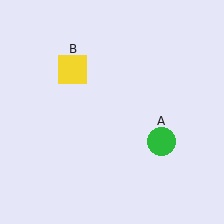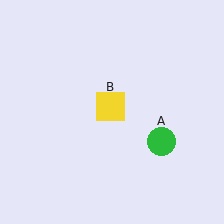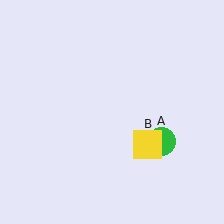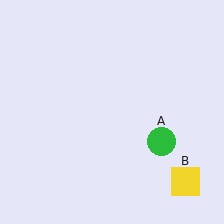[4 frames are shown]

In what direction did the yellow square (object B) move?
The yellow square (object B) moved down and to the right.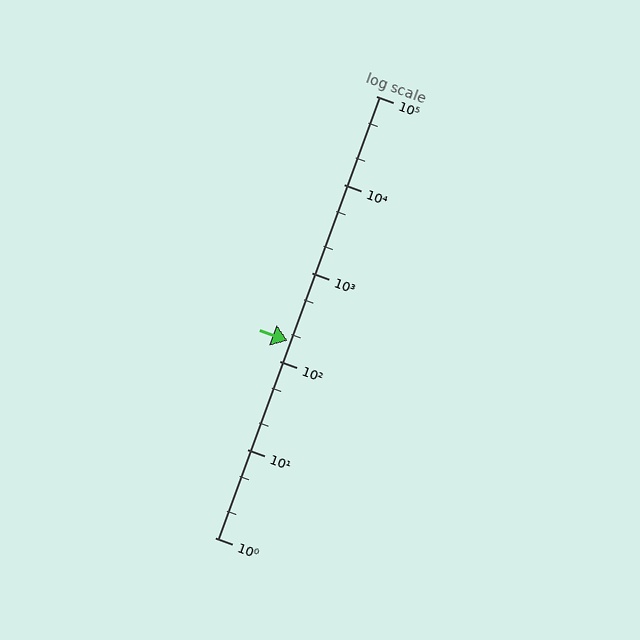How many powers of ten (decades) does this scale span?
The scale spans 5 decades, from 1 to 100000.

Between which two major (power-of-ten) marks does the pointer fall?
The pointer is between 100 and 1000.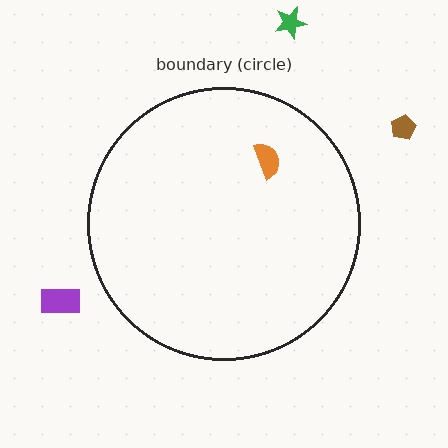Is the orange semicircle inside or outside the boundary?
Inside.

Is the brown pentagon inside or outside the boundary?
Outside.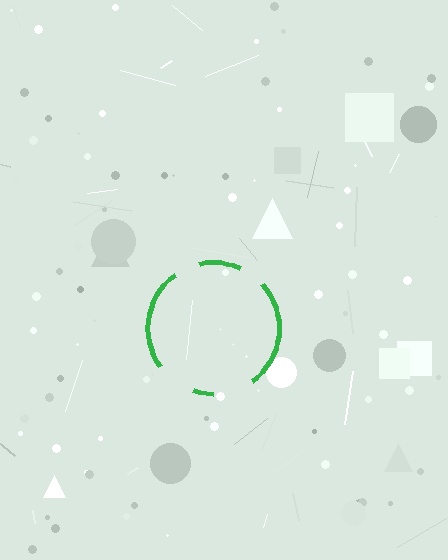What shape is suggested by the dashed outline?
The dashed outline suggests a circle.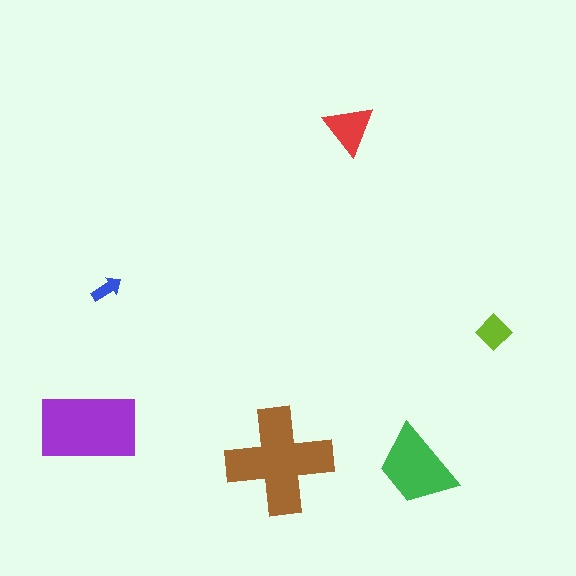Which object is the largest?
The brown cross.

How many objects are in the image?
There are 6 objects in the image.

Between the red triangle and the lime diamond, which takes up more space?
The red triangle.